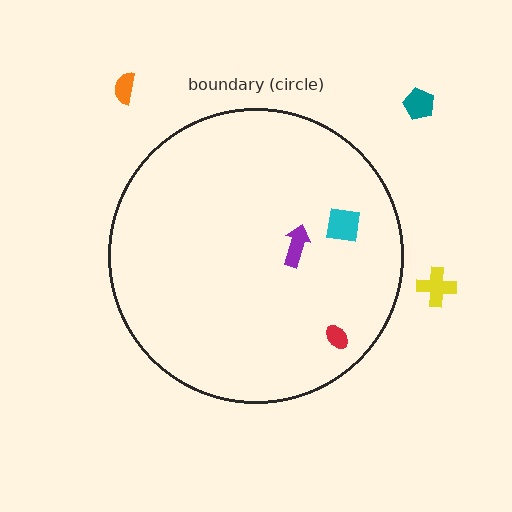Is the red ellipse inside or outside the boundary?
Inside.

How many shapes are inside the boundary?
3 inside, 3 outside.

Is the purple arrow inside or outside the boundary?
Inside.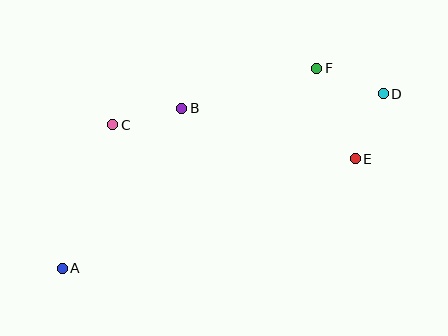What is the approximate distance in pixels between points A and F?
The distance between A and F is approximately 324 pixels.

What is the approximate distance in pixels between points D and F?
The distance between D and F is approximately 71 pixels.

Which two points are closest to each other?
Points B and C are closest to each other.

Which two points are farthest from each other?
Points A and D are farthest from each other.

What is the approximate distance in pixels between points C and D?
The distance between C and D is approximately 272 pixels.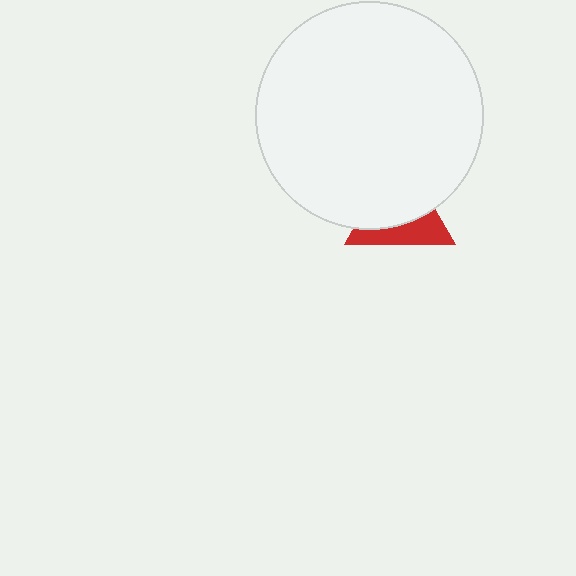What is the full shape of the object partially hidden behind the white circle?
The partially hidden object is a red triangle.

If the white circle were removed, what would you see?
You would see the complete red triangle.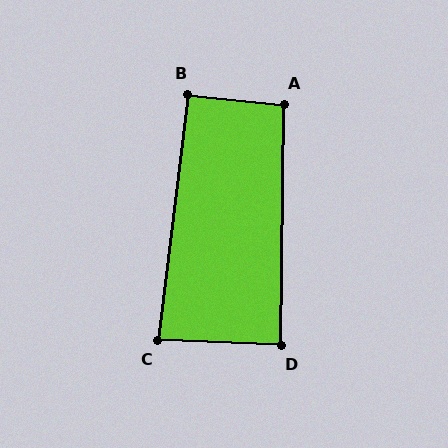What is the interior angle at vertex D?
Approximately 89 degrees (approximately right).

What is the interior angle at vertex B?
Approximately 91 degrees (approximately right).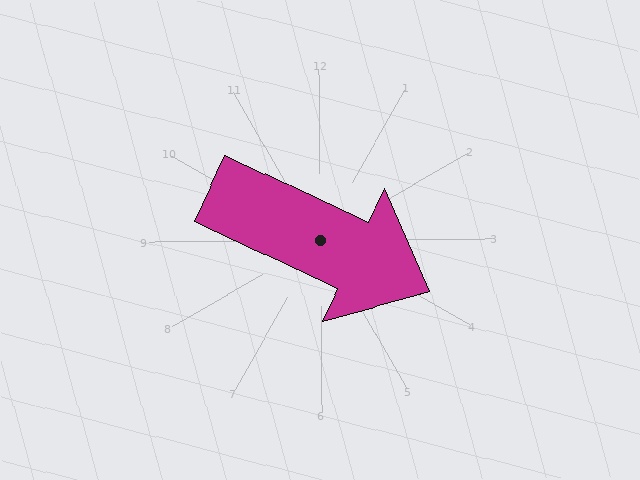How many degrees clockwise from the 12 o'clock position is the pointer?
Approximately 116 degrees.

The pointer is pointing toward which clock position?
Roughly 4 o'clock.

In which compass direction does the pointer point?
Southeast.